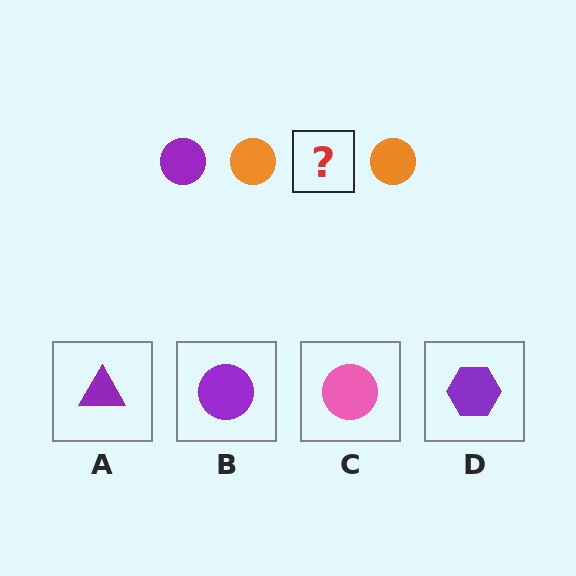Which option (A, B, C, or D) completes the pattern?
B.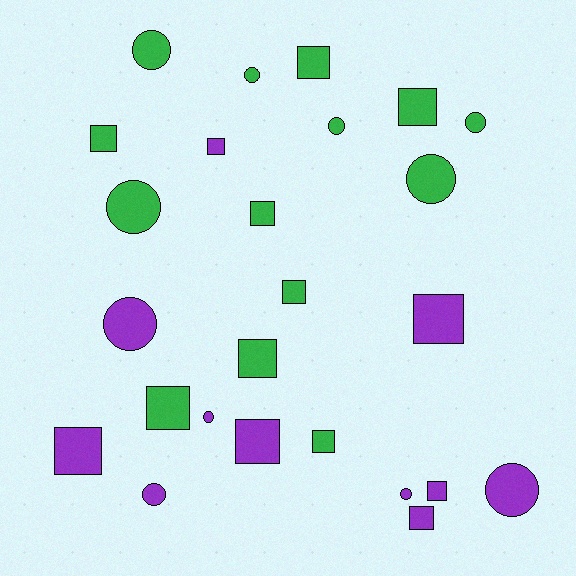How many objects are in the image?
There are 25 objects.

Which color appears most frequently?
Green, with 14 objects.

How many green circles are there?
There are 6 green circles.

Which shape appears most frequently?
Square, with 14 objects.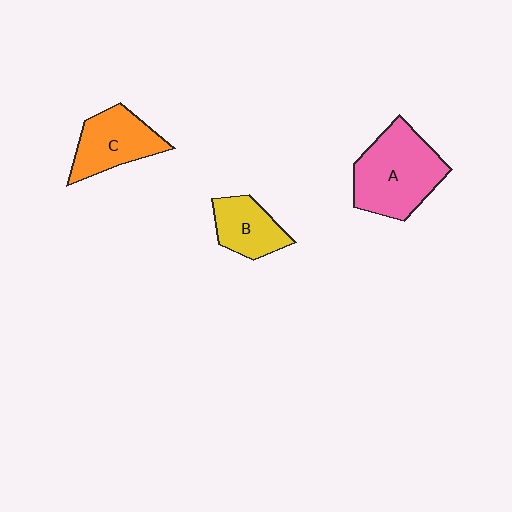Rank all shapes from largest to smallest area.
From largest to smallest: A (pink), C (orange), B (yellow).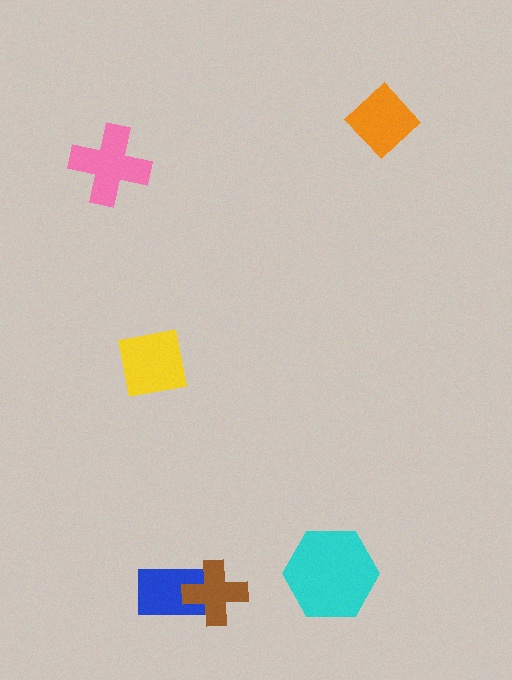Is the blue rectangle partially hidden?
Yes, it is partially covered by another shape.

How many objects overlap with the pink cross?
0 objects overlap with the pink cross.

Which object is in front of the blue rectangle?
The brown cross is in front of the blue rectangle.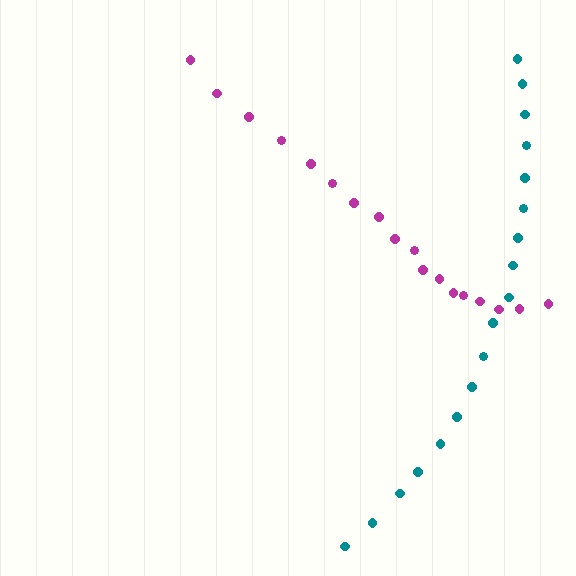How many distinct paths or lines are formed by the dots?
There are 2 distinct paths.